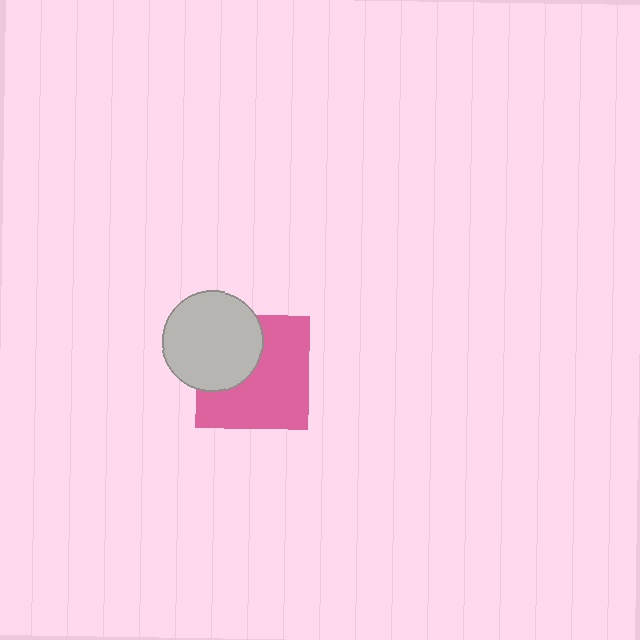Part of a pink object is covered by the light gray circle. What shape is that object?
It is a square.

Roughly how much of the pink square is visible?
About half of it is visible (roughly 64%).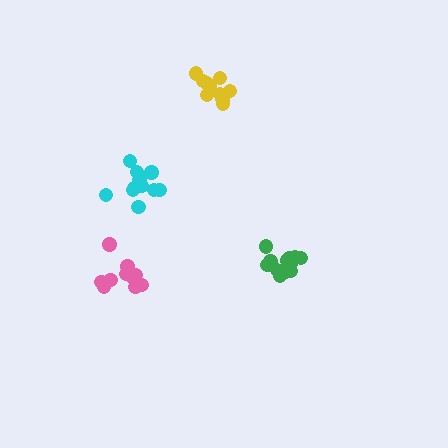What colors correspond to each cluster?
The clusters are colored: yellow, green, pink, cyan.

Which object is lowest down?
The pink cluster is bottommost.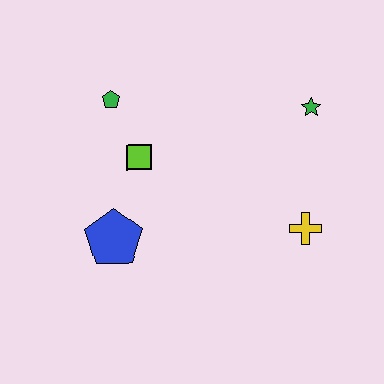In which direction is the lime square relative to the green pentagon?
The lime square is below the green pentagon.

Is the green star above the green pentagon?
No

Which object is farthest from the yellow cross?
The green pentagon is farthest from the yellow cross.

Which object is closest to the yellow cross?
The green star is closest to the yellow cross.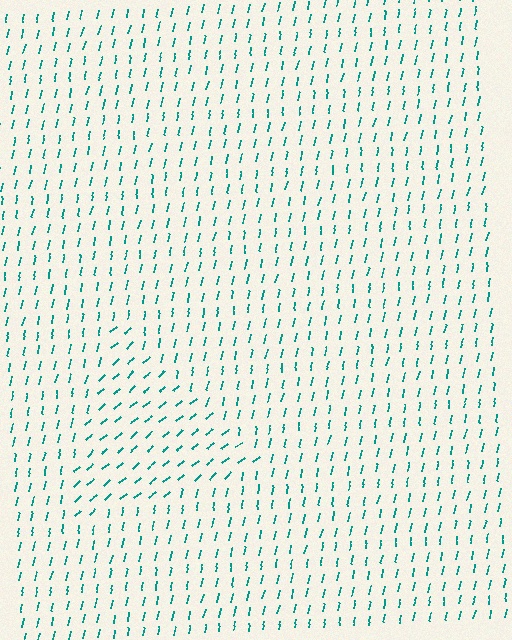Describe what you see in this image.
The image is filled with small teal line segments. A triangle region in the image has lines oriented differently from the surrounding lines, creating a visible texture boundary.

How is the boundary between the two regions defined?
The boundary is defined purely by a change in line orientation (approximately 37 degrees difference). All lines are the same color and thickness.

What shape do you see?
I see a triangle.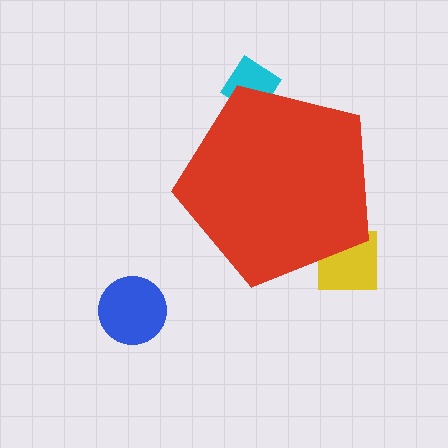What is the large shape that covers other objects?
A red pentagon.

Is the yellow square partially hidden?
Yes, the yellow square is partially hidden behind the red pentagon.